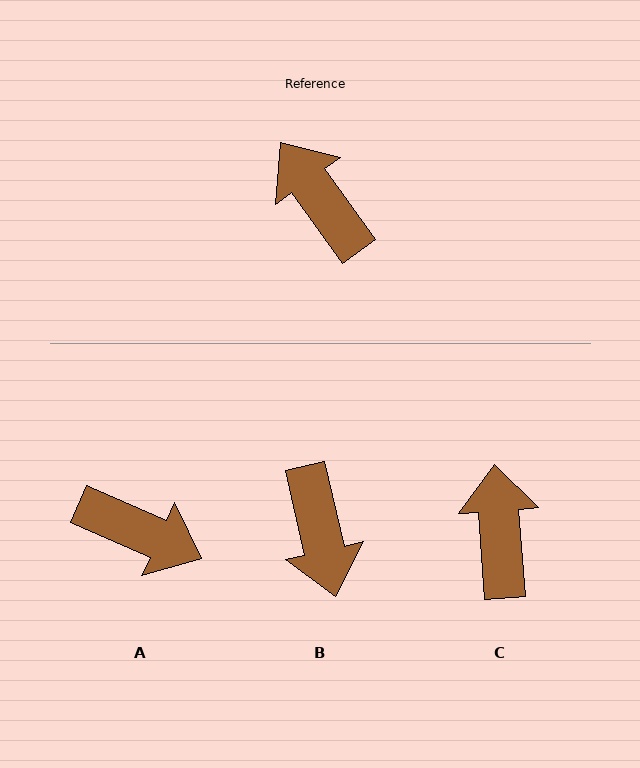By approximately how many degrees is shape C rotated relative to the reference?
Approximately 31 degrees clockwise.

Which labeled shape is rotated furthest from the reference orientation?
B, about 157 degrees away.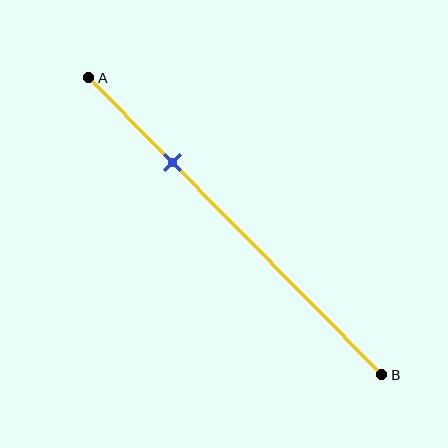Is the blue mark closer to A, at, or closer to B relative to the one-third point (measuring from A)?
The blue mark is closer to point A than the one-third point of segment AB.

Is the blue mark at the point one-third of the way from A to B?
No, the mark is at about 30% from A, not at the 33% one-third point.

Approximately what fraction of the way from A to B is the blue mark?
The blue mark is approximately 30% of the way from A to B.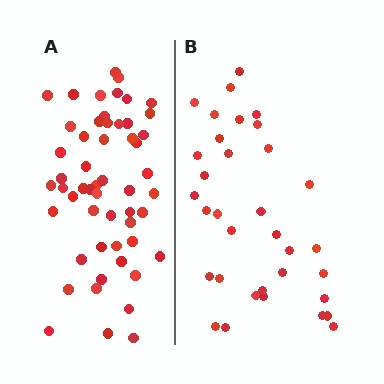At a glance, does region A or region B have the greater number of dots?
Region A (the left region) has more dots.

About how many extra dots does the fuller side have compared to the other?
Region A has approximately 20 more dots than region B.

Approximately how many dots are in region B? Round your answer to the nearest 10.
About 30 dots. (The exact count is 34, which rounds to 30.)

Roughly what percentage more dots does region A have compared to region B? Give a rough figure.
About 60% more.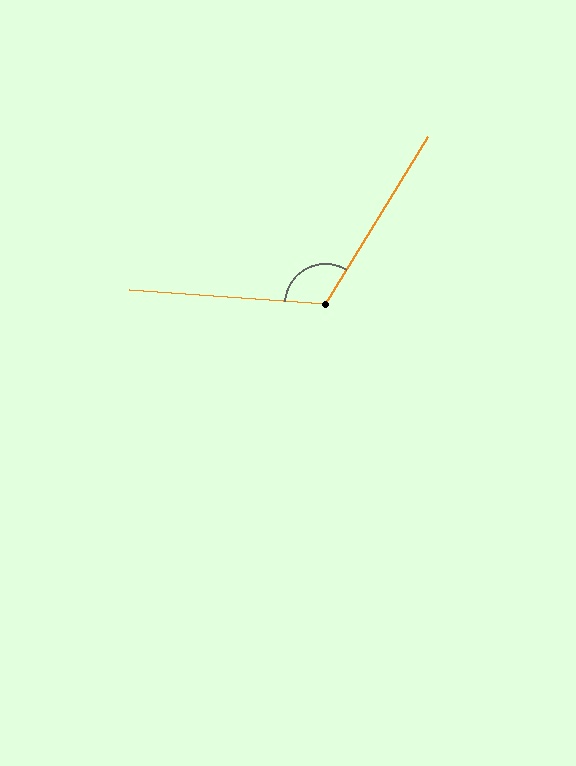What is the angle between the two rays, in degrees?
Approximately 118 degrees.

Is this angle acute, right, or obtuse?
It is obtuse.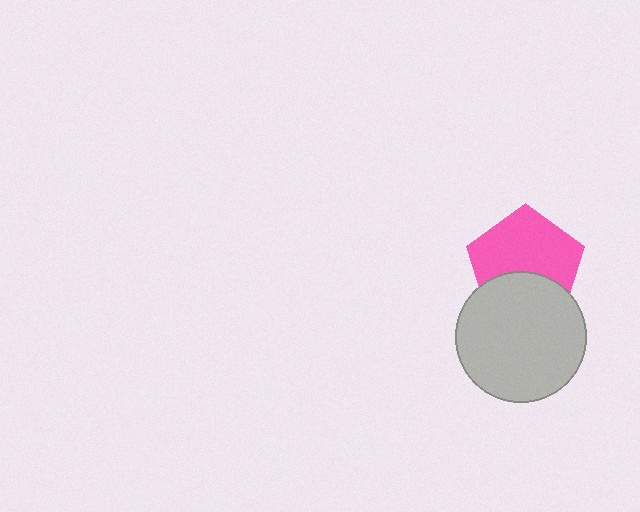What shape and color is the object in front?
The object in front is a light gray circle.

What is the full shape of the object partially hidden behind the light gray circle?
The partially hidden object is a pink pentagon.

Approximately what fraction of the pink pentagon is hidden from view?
Roughly 37% of the pink pentagon is hidden behind the light gray circle.